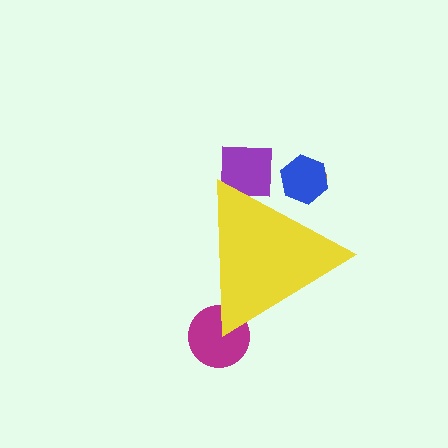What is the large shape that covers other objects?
A yellow triangle.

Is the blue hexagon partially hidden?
Yes, the blue hexagon is partially hidden behind the yellow triangle.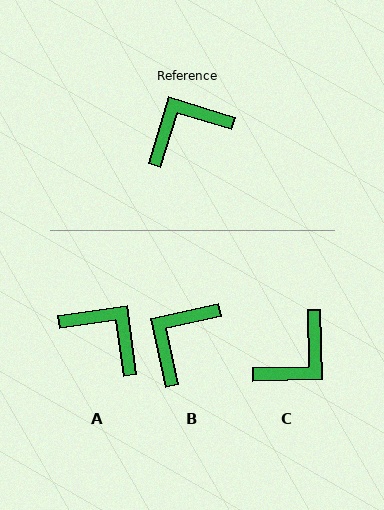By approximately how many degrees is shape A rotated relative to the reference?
Approximately 65 degrees clockwise.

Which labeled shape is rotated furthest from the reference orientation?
C, about 161 degrees away.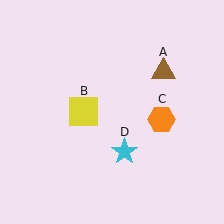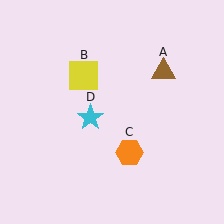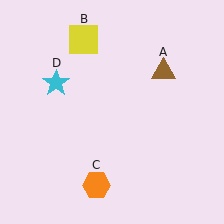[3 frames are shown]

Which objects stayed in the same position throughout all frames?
Brown triangle (object A) remained stationary.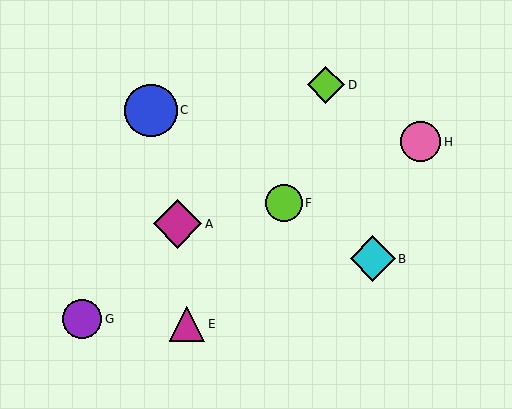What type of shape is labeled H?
Shape H is a pink circle.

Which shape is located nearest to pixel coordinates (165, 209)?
The magenta diamond (labeled A) at (178, 224) is nearest to that location.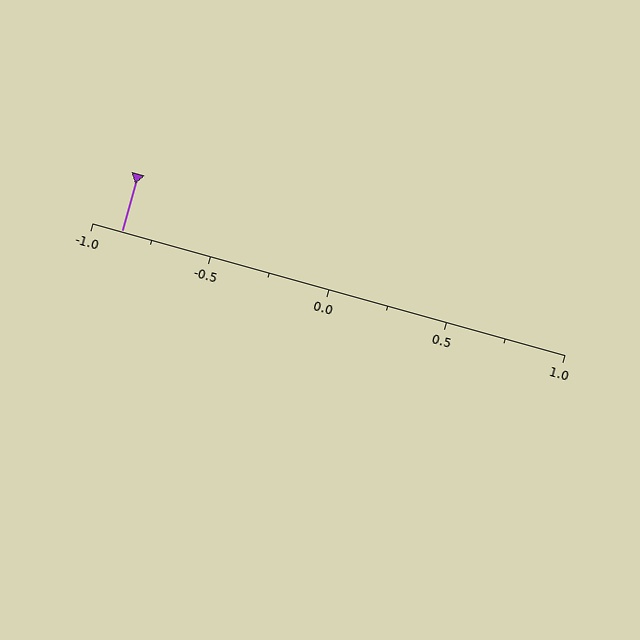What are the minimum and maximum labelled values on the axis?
The axis runs from -1.0 to 1.0.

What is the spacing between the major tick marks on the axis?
The major ticks are spaced 0.5 apart.